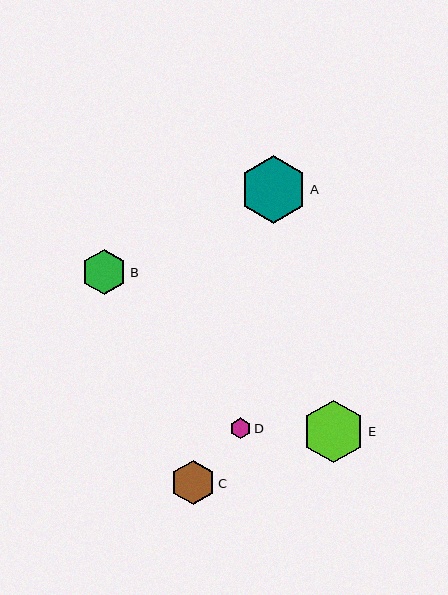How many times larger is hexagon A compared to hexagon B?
Hexagon A is approximately 1.5 times the size of hexagon B.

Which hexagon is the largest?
Hexagon A is the largest with a size of approximately 68 pixels.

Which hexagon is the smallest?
Hexagon D is the smallest with a size of approximately 21 pixels.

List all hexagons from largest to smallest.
From largest to smallest: A, E, B, C, D.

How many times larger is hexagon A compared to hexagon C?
Hexagon A is approximately 1.5 times the size of hexagon C.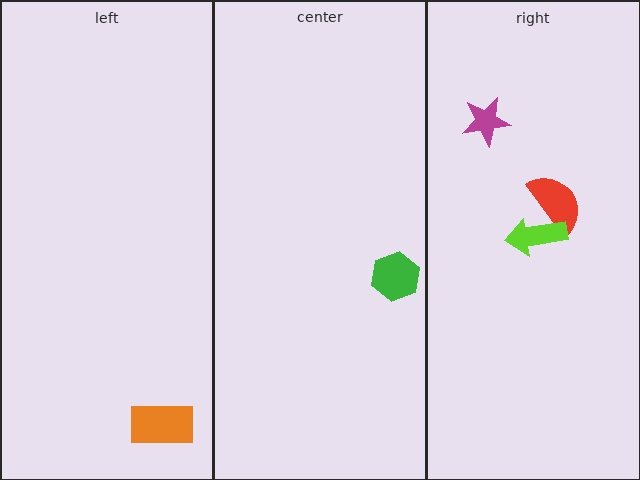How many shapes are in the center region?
1.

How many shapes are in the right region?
3.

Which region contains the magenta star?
The right region.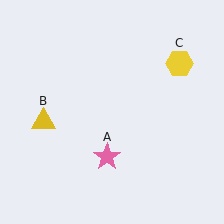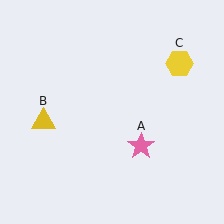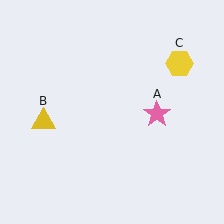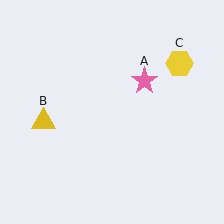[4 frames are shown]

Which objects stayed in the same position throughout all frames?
Yellow triangle (object B) and yellow hexagon (object C) remained stationary.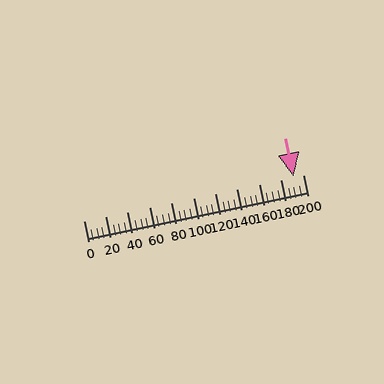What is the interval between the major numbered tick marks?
The major tick marks are spaced 20 units apart.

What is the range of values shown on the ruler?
The ruler shows values from 0 to 200.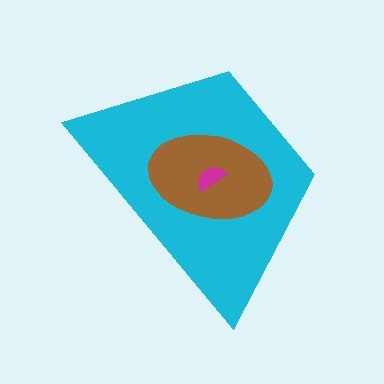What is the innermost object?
The magenta semicircle.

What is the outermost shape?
The cyan trapezoid.